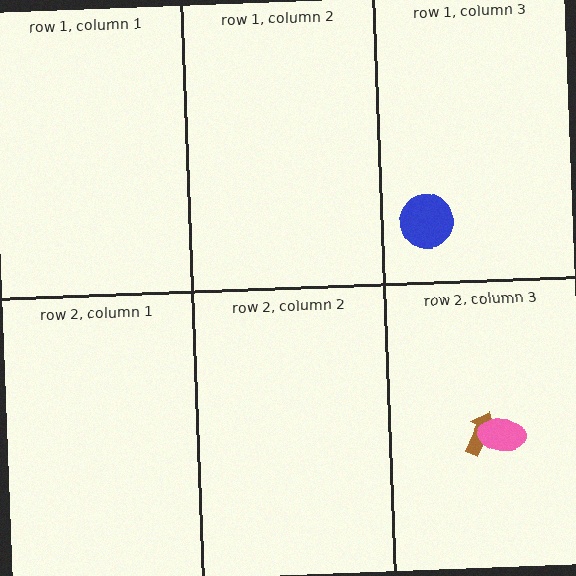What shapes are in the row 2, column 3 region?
The brown arrow, the pink ellipse.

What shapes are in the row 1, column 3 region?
The blue circle.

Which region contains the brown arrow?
The row 2, column 3 region.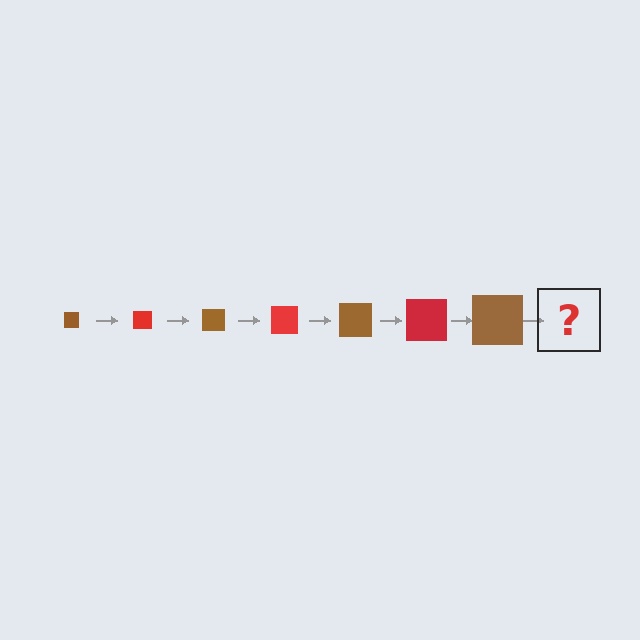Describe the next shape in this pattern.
It should be a red square, larger than the previous one.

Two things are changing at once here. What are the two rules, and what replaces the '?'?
The two rules are that the square grows larger each step and the color cycles through brown and red. The '?' should be a red square, larger than the previous one.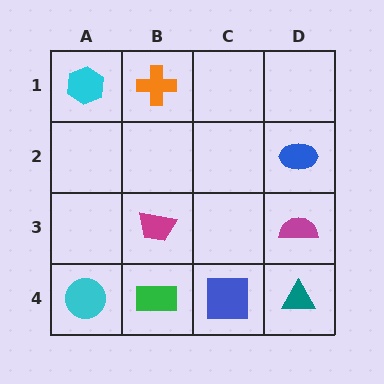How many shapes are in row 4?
4 shapes.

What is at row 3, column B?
A magenta trapezoid.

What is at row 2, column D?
A blue ellipse.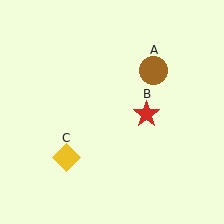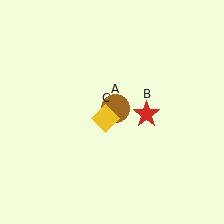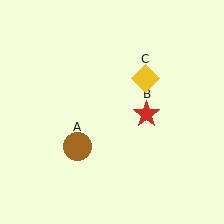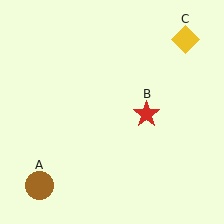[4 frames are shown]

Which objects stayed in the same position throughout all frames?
Red star (object B) remained stationary.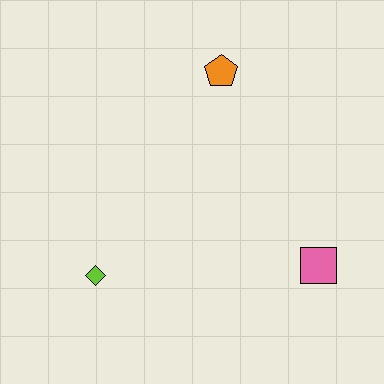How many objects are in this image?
There are 3 objects.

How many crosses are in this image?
There are no crosses.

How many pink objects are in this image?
There is 1 pink object.